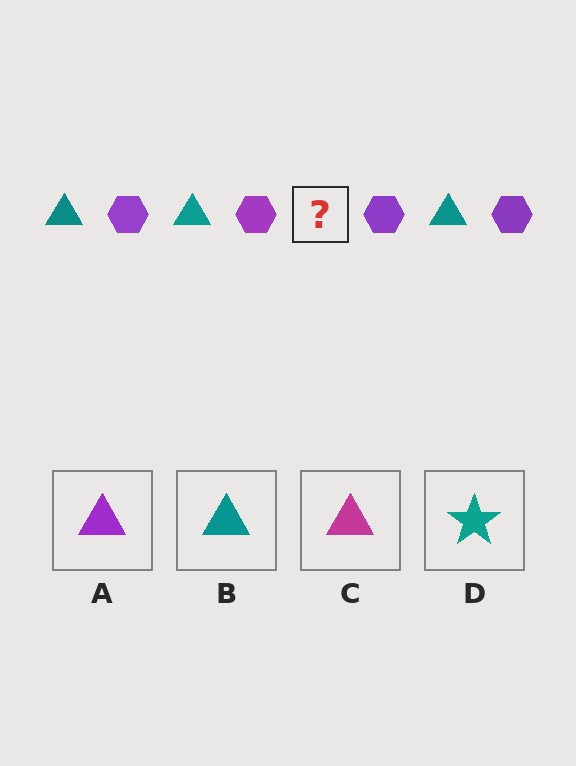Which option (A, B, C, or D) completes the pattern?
B.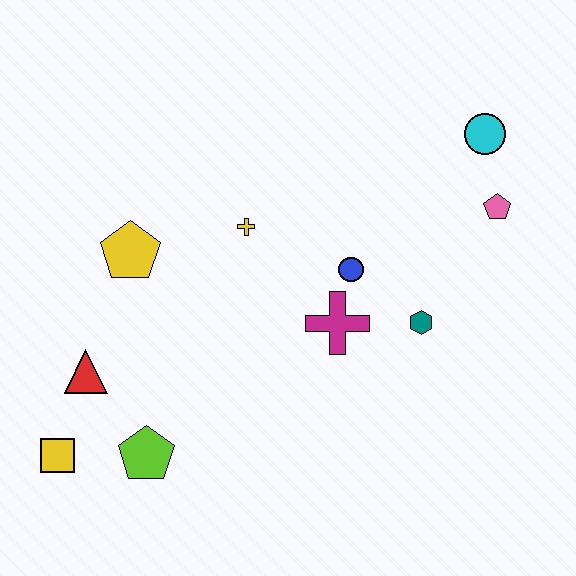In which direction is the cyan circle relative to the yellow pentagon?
The cyan circle is to the right of the yellow pentagon.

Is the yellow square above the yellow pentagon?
No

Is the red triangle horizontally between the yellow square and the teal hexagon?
Yes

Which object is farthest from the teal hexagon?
The yellow square is farthest from the teal hexagon.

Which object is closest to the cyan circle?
The pink pentagon is closest to the cyan circle.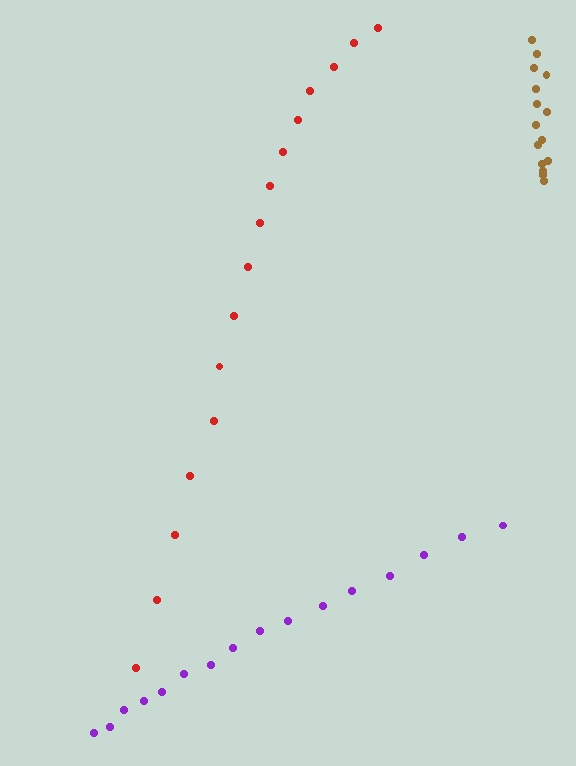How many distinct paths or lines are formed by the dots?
There are 3 distinct paths.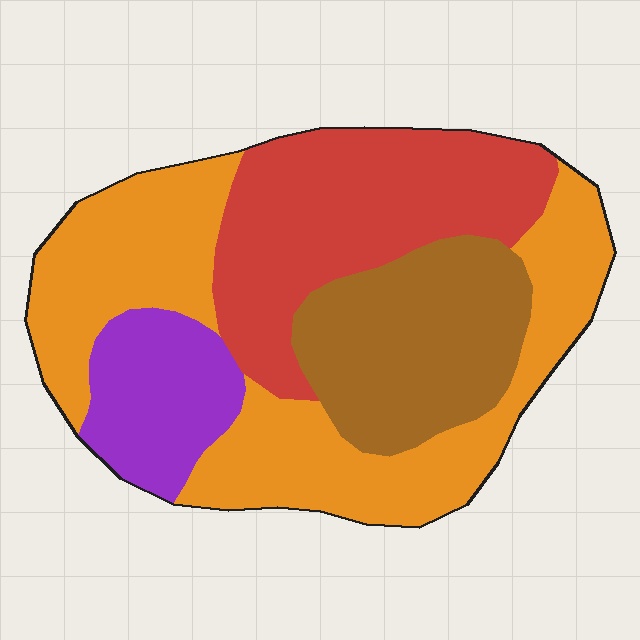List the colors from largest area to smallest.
From largest to smallest: orange, red, brown, purple.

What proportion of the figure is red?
Red takes up about one quarter (1/4) of the figure.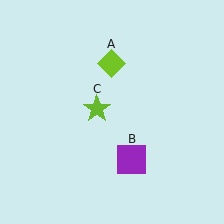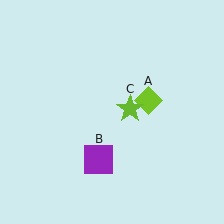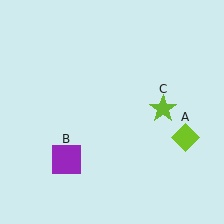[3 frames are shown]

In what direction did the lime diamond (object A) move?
The lime diamond (object A) moved down and to the right.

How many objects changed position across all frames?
3 objects changed position: lime diamond (object A), purple square (object B), lime star (object C).